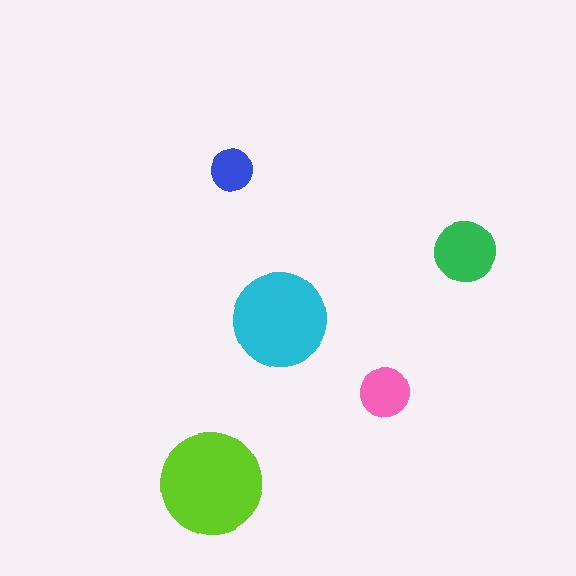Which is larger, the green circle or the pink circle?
The green one.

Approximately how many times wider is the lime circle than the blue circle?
About 2.5 times wider.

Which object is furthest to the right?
The green circle is rightmost.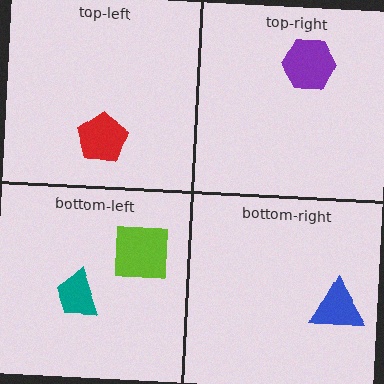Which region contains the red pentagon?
The top-left region.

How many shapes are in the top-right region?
2.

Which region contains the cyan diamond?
The top-right region.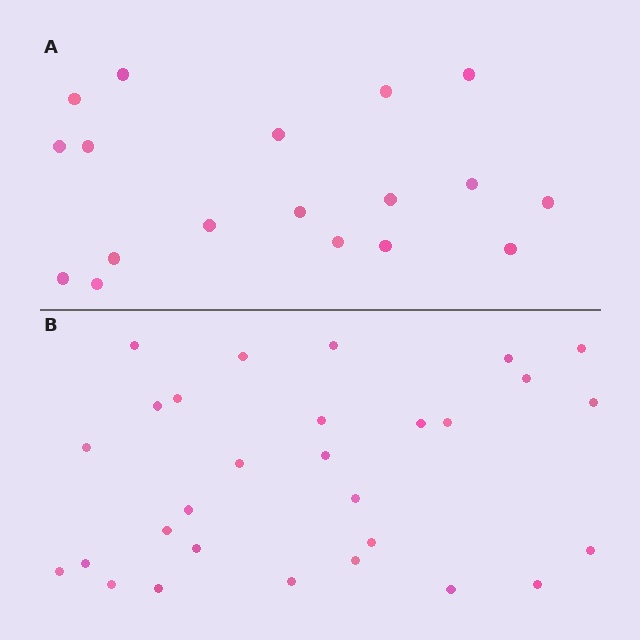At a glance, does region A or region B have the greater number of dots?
Region B (the bottom region) has more dots.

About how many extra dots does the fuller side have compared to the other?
Region B has roughly 12 or so more dots than region A.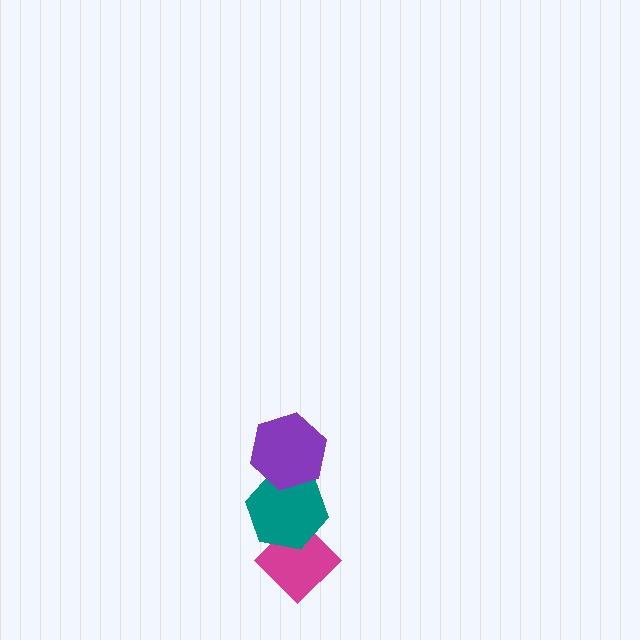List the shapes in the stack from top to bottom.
From top to bottom: the purple hexagon, the teal hexagon, the magenta diamond.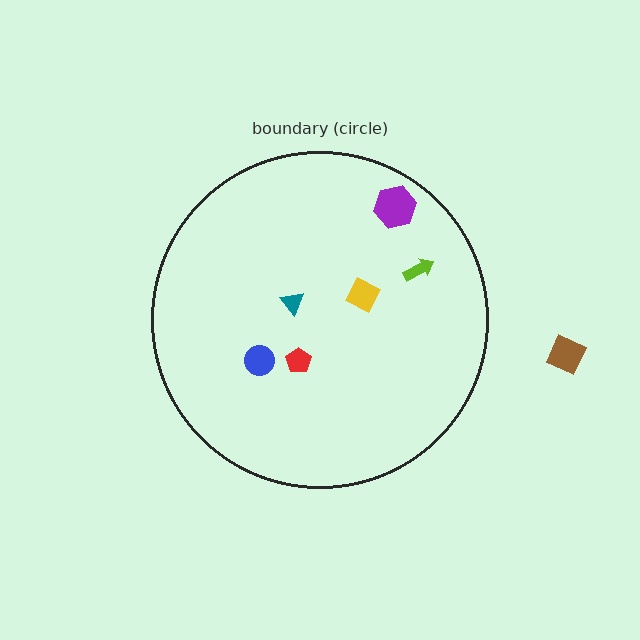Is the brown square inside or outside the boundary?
Outside.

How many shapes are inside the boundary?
6 inside, 1 outside.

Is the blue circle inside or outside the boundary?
Inside.